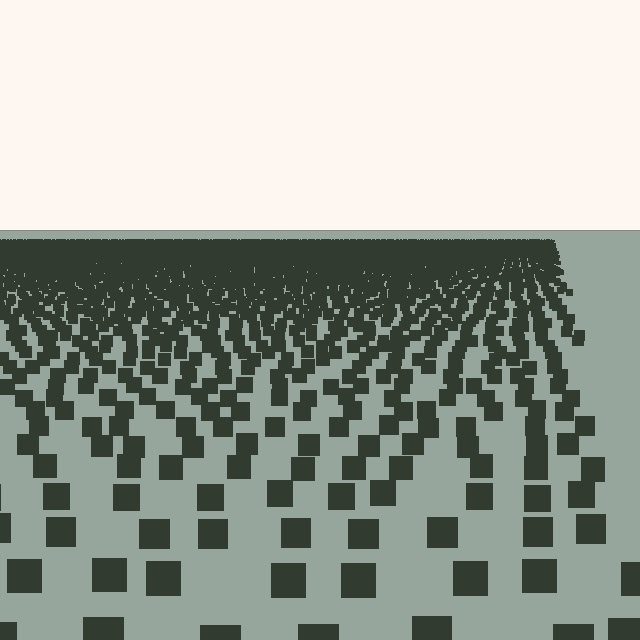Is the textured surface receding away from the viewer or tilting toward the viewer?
The surface is receding away from the viewer. Texture elements get smaller and denser toward the top.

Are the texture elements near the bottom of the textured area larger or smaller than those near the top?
Larger. Near the bottom, elements are closer to the viewer and appear at a bigger on-screen size.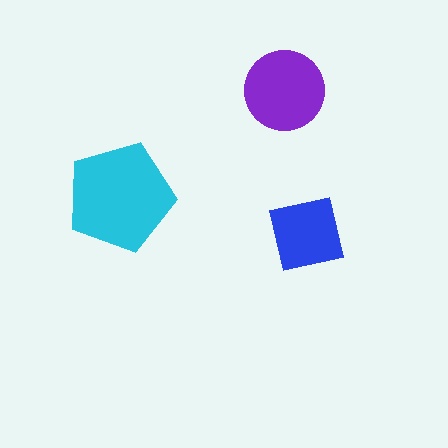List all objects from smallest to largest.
The blue square, the purple circle, the cyan pentagon.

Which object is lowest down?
The blue square is bottommost.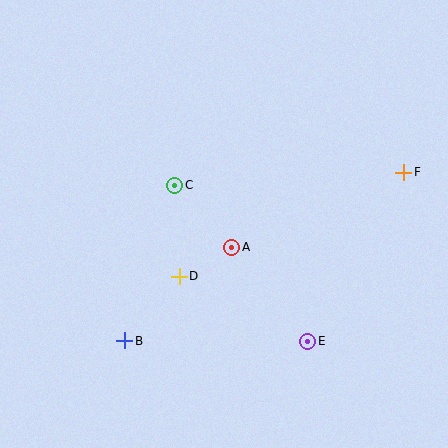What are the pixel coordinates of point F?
Point F is at (404, 172).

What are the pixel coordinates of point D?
Point D is at (179, 276).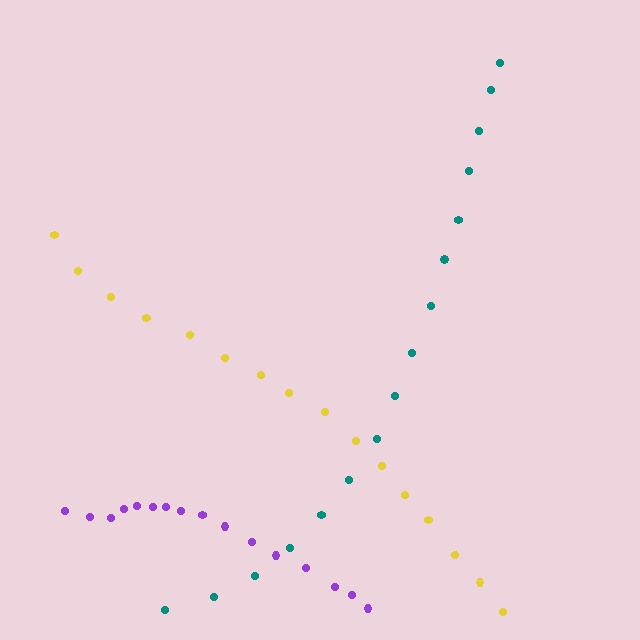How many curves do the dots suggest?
There are 3 distinct paths.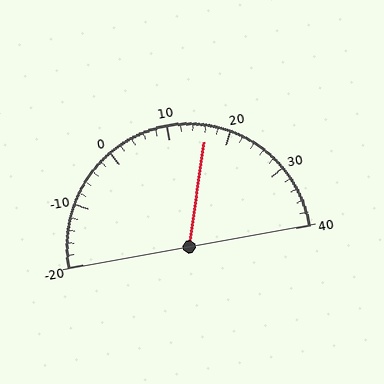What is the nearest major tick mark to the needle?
The nearest major tick mark is 20.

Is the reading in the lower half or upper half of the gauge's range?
The reading is in the upper half of the range (-20 to 40).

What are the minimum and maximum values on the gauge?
The gauge ranges from -20 to 40.